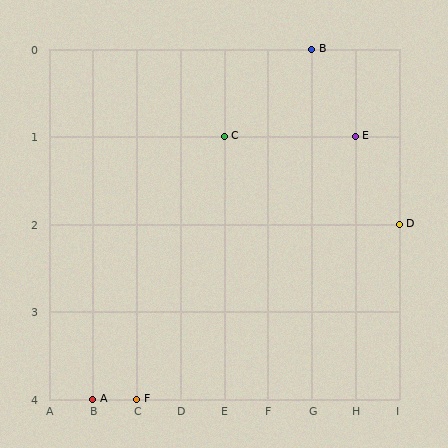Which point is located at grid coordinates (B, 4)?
Point A is at (B, 4).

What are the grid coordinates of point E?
Point E is at grid coordinates (H, 1).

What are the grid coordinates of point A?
Point A is at grid coordinates (B, 4).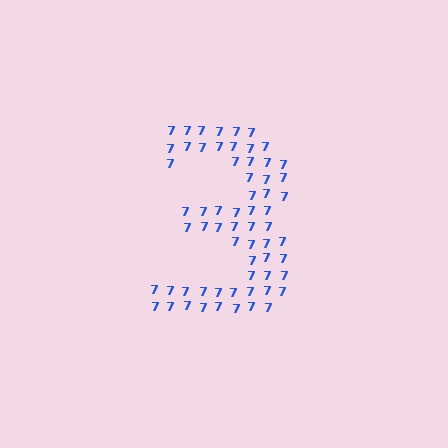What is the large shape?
The large shape is the digit 3.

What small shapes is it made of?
It is made of small digit 7's.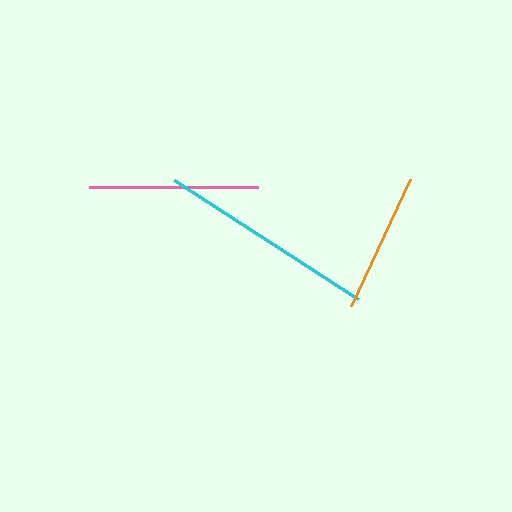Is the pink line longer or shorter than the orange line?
The pink line is longer than the orange line.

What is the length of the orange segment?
The orange segment is approximately 140 pixels long.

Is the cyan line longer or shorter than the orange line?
The cyan line is longer than the orange line.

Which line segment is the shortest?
The orange line is the shortest at approximately 140 pixels.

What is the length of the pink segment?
The pink segment is approximately 170 pixels long.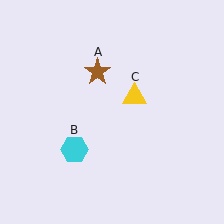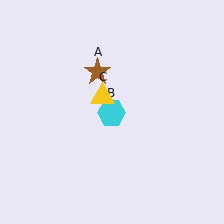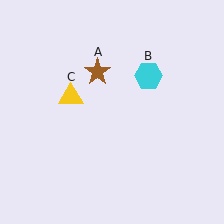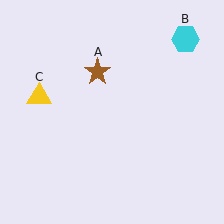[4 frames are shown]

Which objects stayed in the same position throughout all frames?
Brown star (object A) remained stationary.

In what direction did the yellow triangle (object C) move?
The yellow triangle (object C) moved left.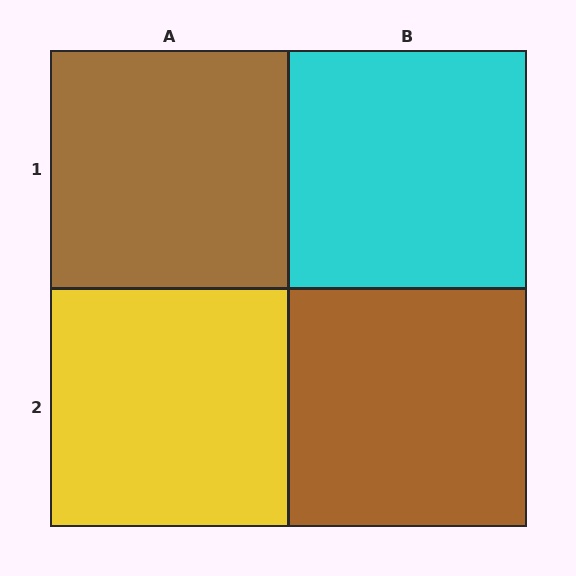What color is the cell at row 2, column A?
Yellow.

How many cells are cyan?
1 cell is cyan.